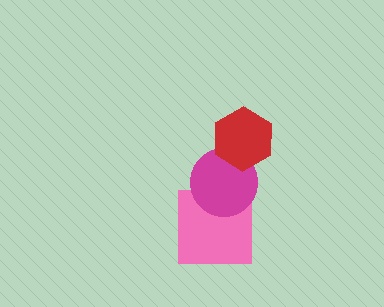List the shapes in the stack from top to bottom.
From top to bottom: the red hexagon, the magenta circle, the pink square.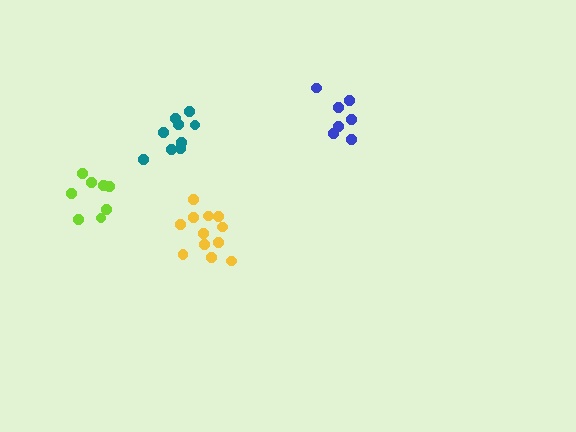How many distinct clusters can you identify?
There are 4 distinct clusters.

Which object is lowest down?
The yellow cluster is bottommost.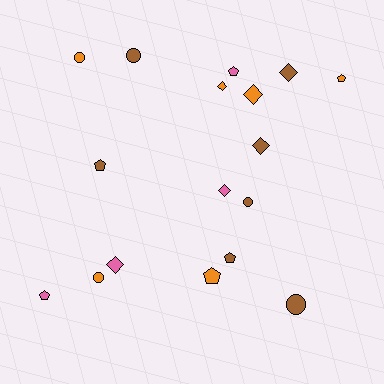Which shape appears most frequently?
Diamond, with 6 objects.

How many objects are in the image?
There are 17 objects.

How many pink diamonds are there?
There are 2 pink diamonds.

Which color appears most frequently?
Brown, with 7 objects.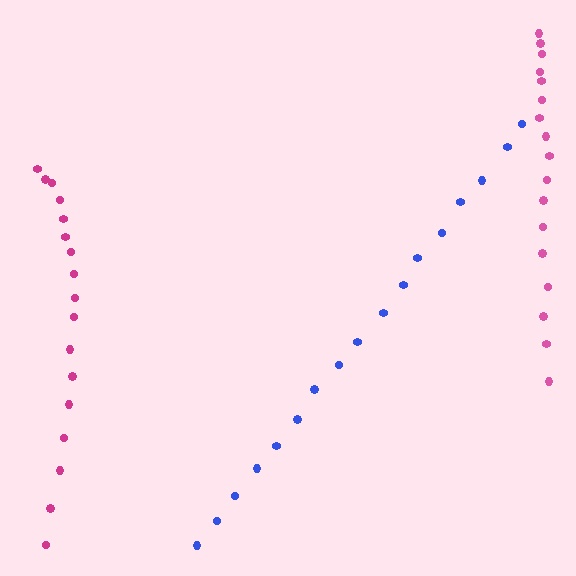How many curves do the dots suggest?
There are 3 distinct paths.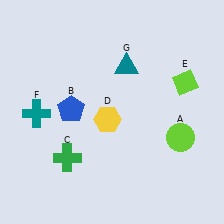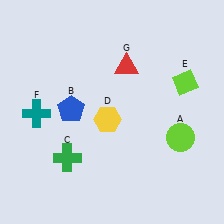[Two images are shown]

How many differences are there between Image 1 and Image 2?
There is 1 difference between the two images.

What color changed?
The triangle (G) changed from teal in Image 1 to red in Image 2.